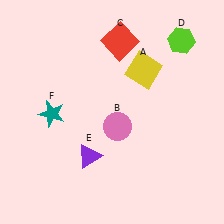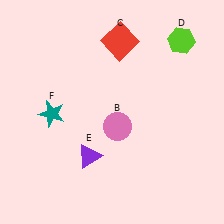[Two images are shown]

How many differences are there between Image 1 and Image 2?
There is 1 difference between the two images.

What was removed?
The yellow square (A) was removed in Image 2.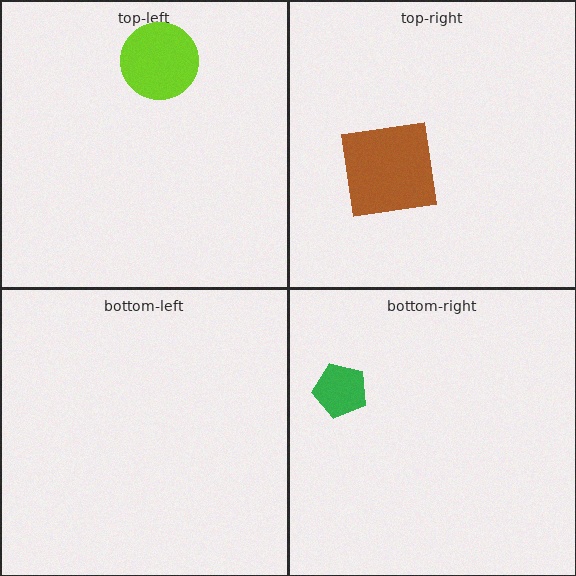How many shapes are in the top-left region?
1.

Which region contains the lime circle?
The top-left region.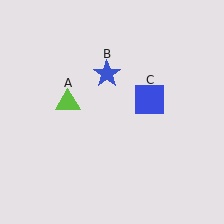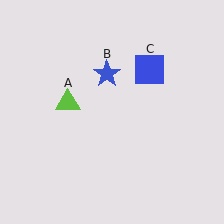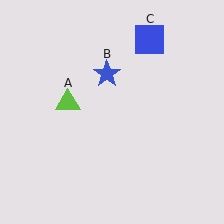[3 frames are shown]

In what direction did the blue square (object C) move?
The blue square (object C) moved up.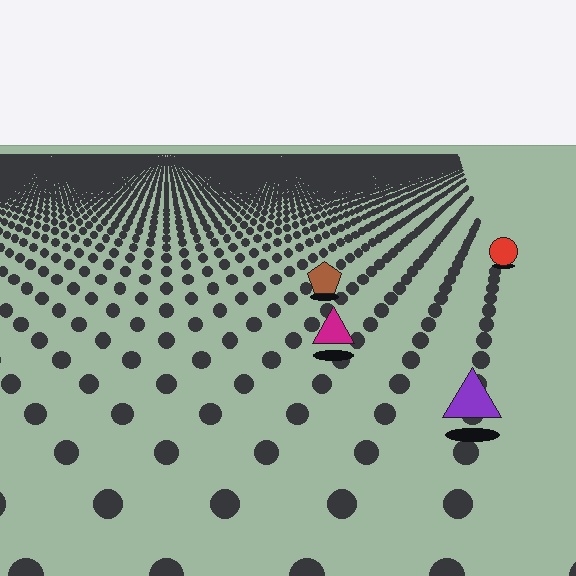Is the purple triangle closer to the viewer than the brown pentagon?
Yes. The purple triangle is closer — you can tell from the texture gradient: the ground texture is coarser near it.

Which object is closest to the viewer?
The purple triangle is closest. The texture marks near it are larger and more spread out.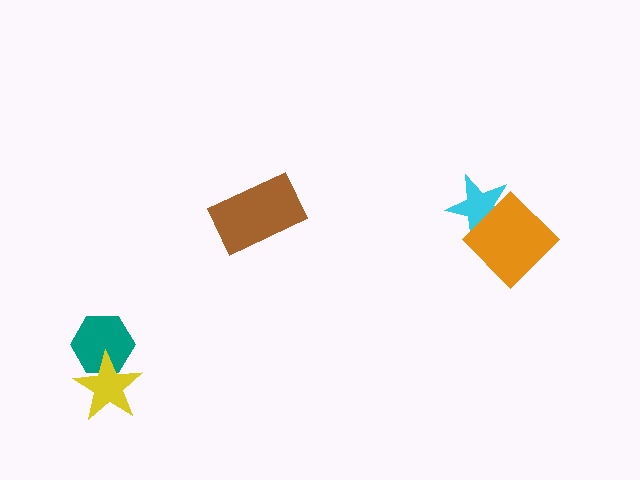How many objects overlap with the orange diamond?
1 object overlaps with the orange diamond.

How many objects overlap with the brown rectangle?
0 objects overlap with the brown rectangle.